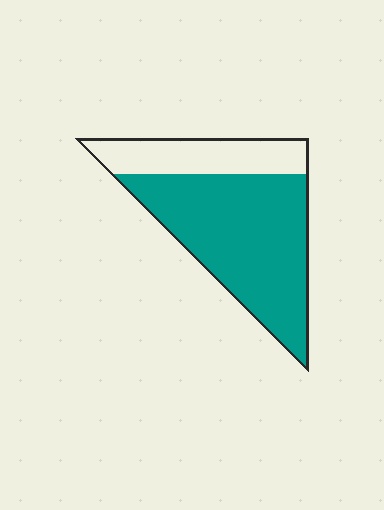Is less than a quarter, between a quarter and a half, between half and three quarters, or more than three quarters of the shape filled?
Between half and three quarters.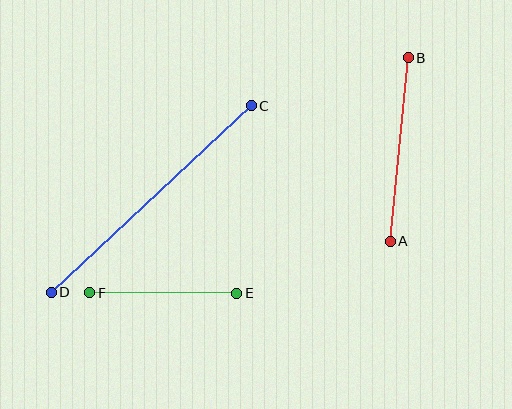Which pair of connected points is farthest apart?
Points C and D are farthest apart.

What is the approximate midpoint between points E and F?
The midpoint is at approximately (163, 293) pixels.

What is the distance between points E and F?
The distance is approximately 147 pixels.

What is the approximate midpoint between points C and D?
The midpoint is at approximately (151, 199) pixels.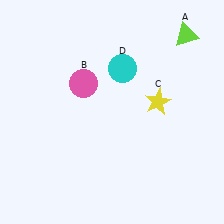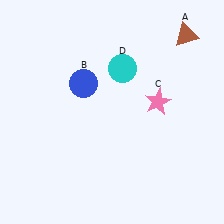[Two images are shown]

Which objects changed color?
A changed from lime to brown. B changed from pink to blue. C changed from yellow to pink.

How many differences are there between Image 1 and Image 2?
There are 3 differences between the two images.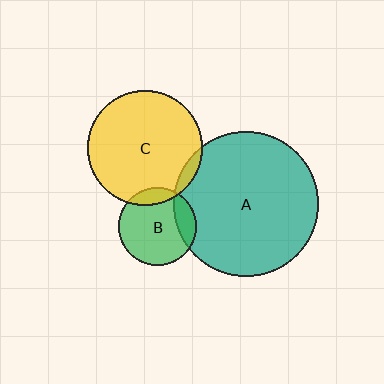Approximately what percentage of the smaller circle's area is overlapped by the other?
Approximately 5%.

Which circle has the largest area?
Circle A (teal).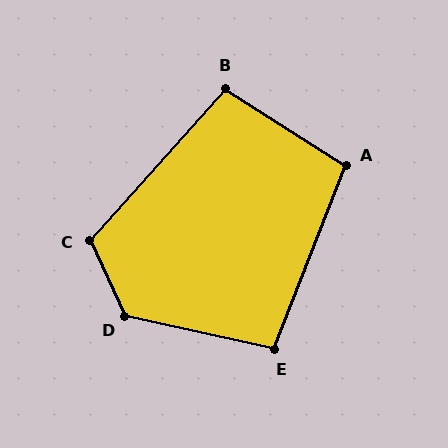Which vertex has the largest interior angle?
D, at approximately 128 degrees.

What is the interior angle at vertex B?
Approximately 99 degrees (obtuse).